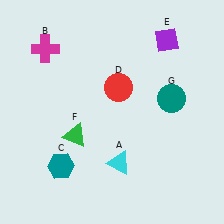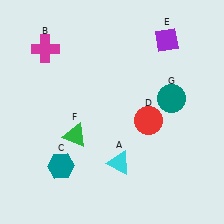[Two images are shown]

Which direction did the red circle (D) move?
The red circle (D) moved down.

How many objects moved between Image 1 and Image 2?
1 object moved between the two images.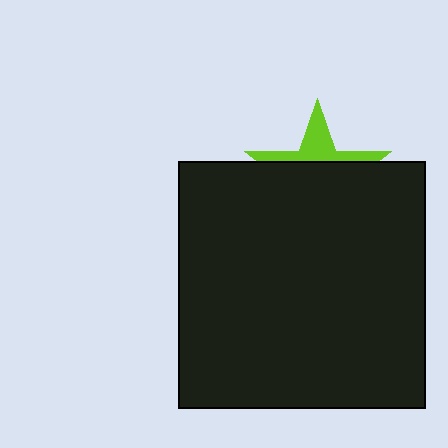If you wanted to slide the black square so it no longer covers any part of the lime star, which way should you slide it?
Slide it down — that is the most direct way to separate the two shapes.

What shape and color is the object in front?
The object in front is a black square.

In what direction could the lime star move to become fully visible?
The lime star could move up. That would shift it out from behind the black square entirely.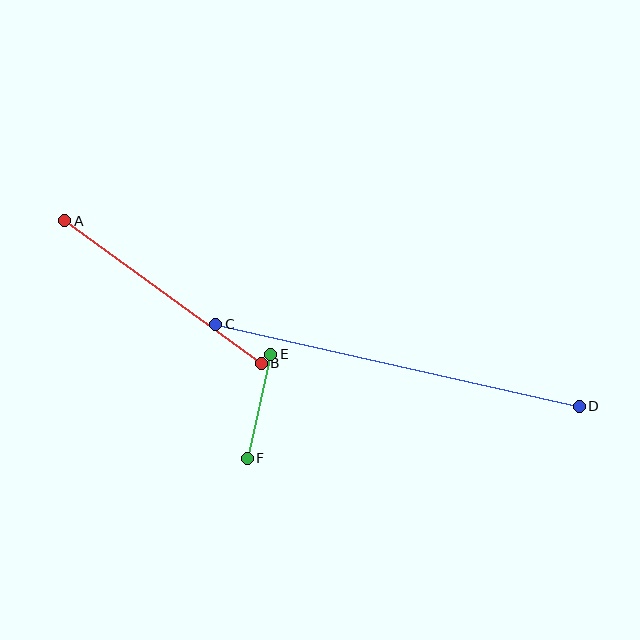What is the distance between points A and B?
The distance is approximately 243 pixels.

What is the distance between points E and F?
The distance is approximately 107 pixels.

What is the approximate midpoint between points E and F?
The midpoint is at approximately (259, 406) pixels.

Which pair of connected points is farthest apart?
Points C and D are farthest apart.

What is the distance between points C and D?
The distance is approximately 373 pixels.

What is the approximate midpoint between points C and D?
The midpoint is at approximately (397, 365) pixels.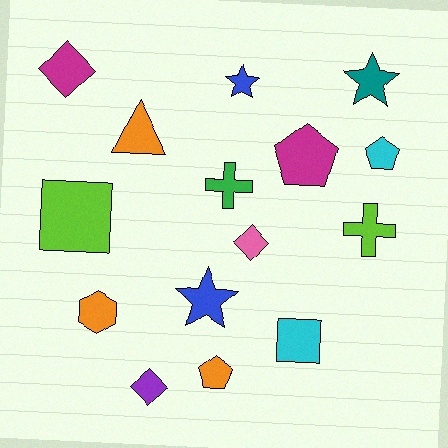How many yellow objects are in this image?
There are no yellow objects.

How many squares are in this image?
There are 2 squares.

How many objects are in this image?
There are 15 objects.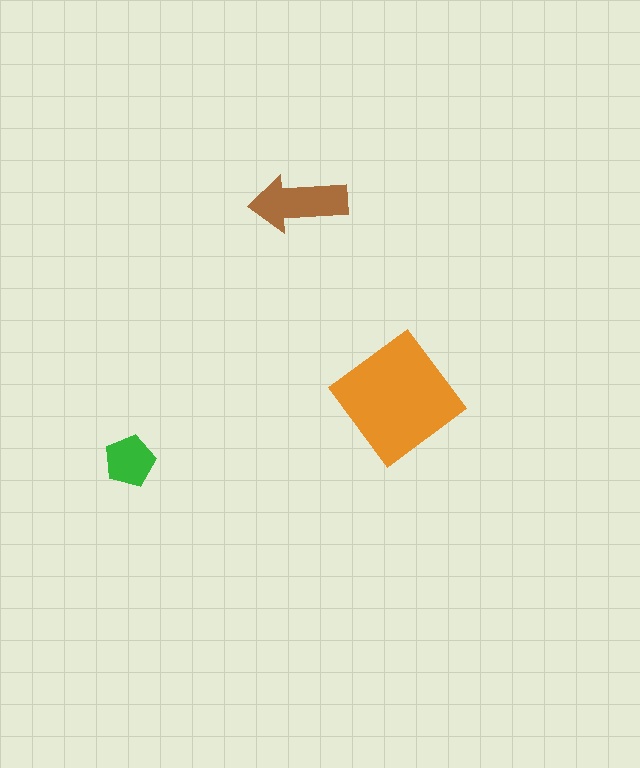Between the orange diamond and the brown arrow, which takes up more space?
The orange diamond.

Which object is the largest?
The orange diamond.